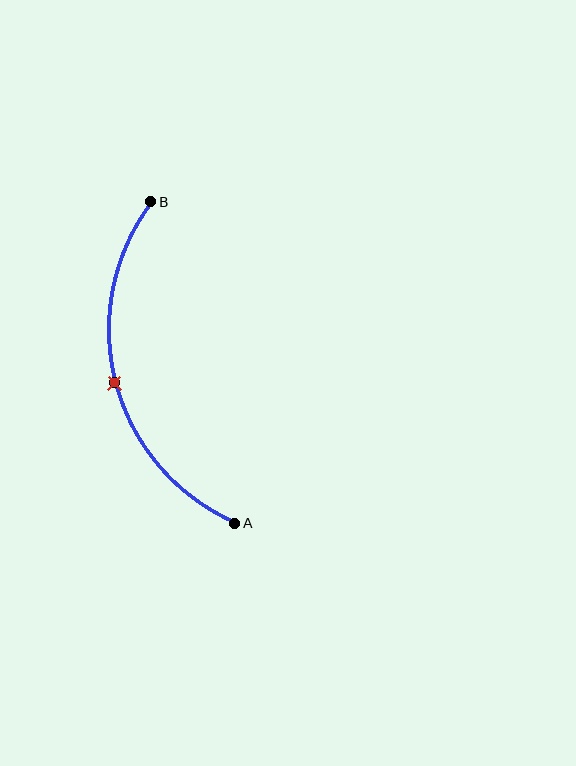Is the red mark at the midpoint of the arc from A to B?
Yes. The red mark lies on the arc at equal arc-length from both A and B — it is the arc midpoint.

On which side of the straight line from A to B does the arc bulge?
The arc bulges to the left of the straight line connecting A and B.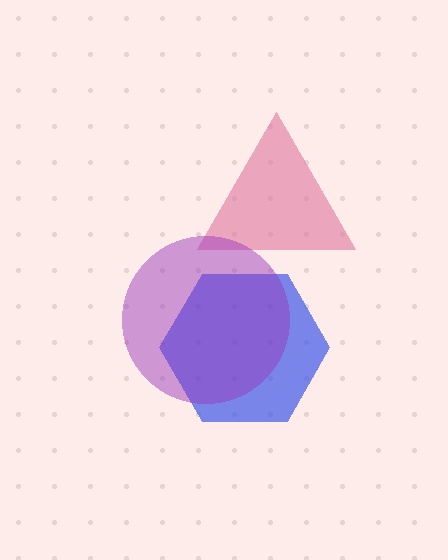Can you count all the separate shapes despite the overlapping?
Yes, there are 3 separate shapes.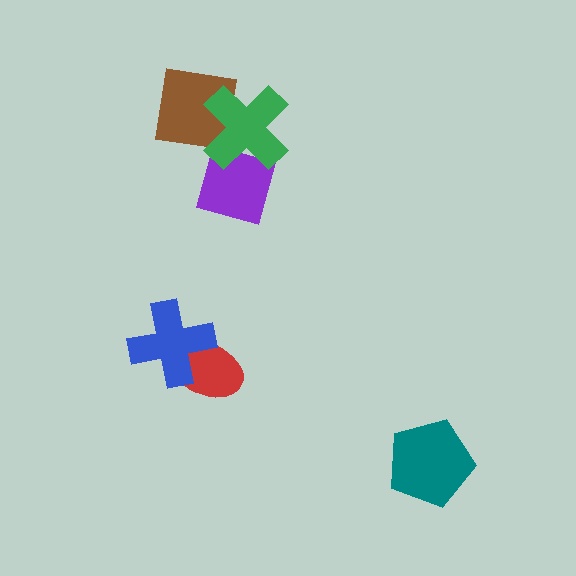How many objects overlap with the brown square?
1 object overlaps with the brown square.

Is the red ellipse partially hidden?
Yes, it is partially covered by another shape.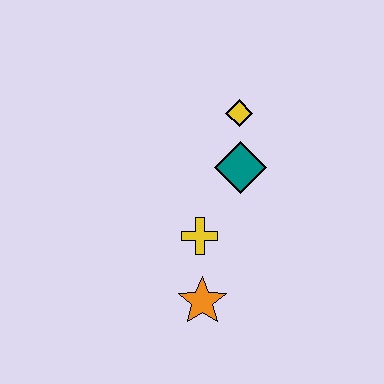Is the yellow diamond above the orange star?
Yes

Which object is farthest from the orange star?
The yellow diamond is farthest from the orange star.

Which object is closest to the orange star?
The yellow cross is closest to the orange star.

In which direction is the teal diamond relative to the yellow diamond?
The teal diamond is below the yellow diamond.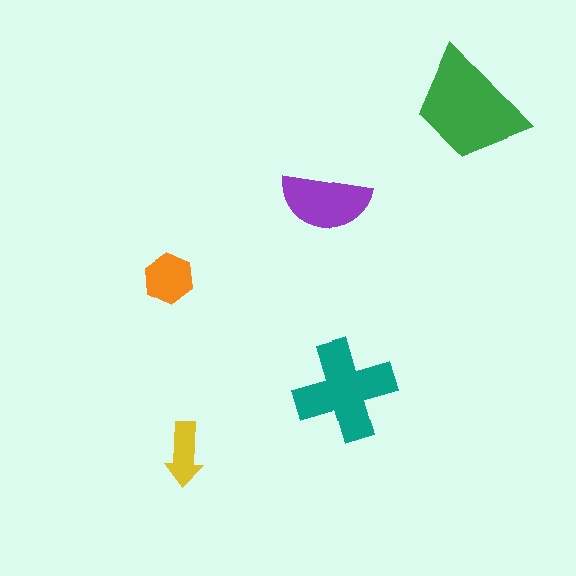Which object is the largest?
The green trapezoid.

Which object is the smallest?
The yellow arrow.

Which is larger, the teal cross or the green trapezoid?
The green trapezoid.